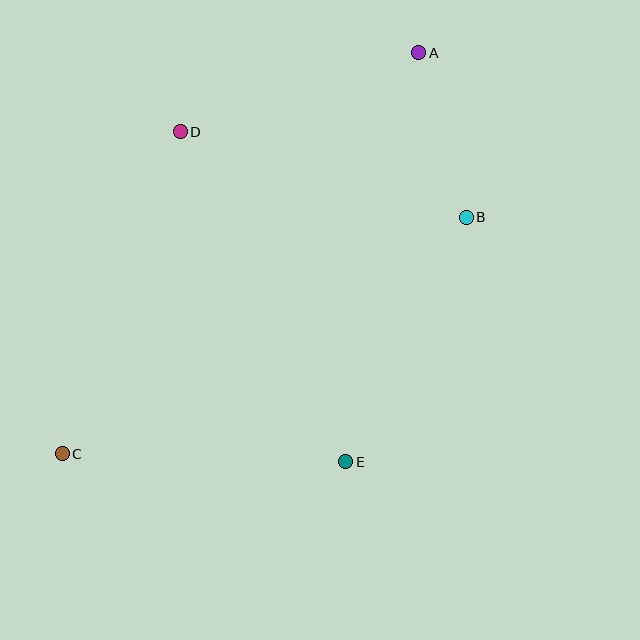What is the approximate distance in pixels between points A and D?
The distance between A and D is approximately 251 pixels.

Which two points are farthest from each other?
Points A and C are farthest from each other.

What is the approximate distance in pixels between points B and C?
The distance between B and C is approximately 468 pixels.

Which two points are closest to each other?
Points A and B are closest to each other.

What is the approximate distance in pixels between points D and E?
The distance between D and E is approximately 369 pixels.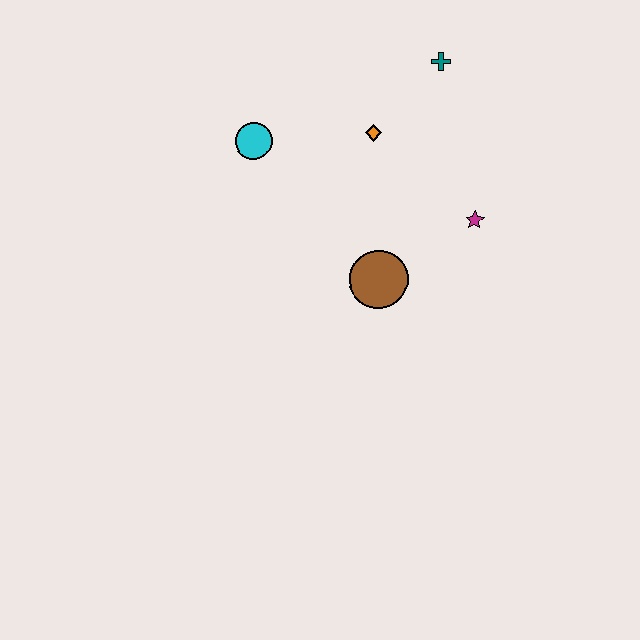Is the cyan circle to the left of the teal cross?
Yes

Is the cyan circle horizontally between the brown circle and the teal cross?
No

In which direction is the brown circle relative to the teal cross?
The brown circle is below the teal cross.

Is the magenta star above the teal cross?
No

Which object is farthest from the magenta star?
The cyan circle is farthest from the magenta star.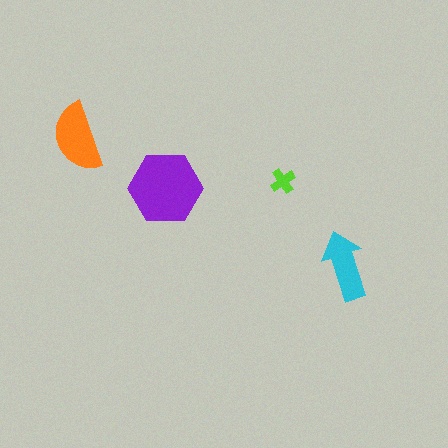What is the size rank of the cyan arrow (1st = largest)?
3rd.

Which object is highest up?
The orange semicircle is topmost.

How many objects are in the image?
There are 4 objects in the image.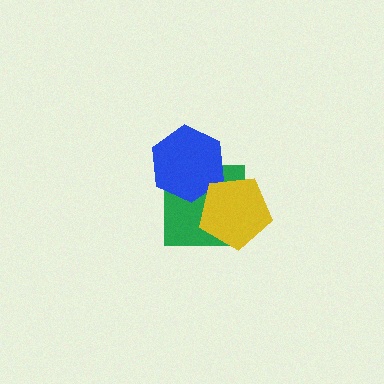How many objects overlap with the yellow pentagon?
2 objects overlap with the yellow pentagon.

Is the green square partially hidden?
Yes, it is partially covered by another shape.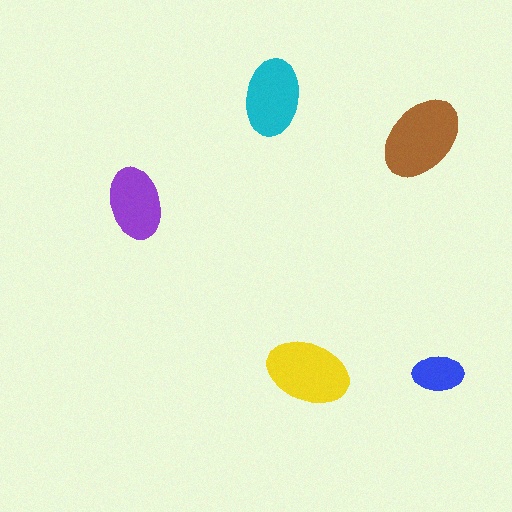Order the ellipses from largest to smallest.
the brown one, the yellow one, the cyan one, the purple one, the blue one.